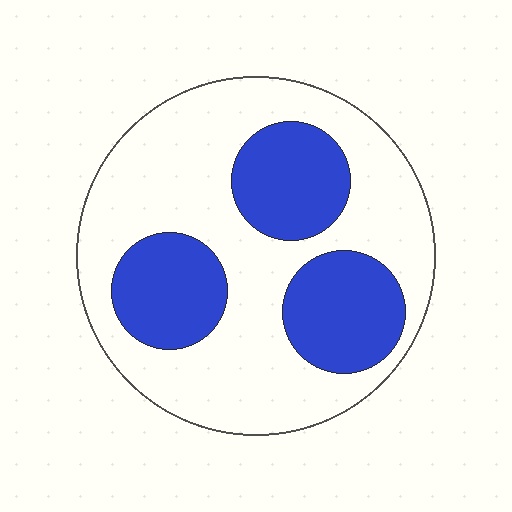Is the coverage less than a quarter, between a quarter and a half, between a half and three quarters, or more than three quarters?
Between a quarter and a half.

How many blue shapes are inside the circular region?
3.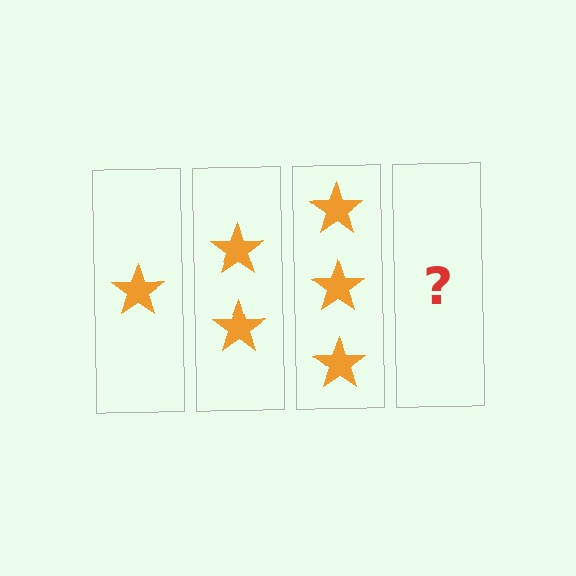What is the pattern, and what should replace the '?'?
The pattern is that each step adds one more star. The '?' should be 4 stars.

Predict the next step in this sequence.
The next step is 4 stars.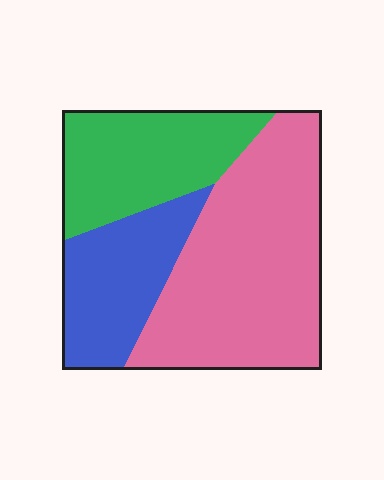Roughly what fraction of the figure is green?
Green covers about 25% of the figure.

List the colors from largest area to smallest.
From largest to smallest: pink, green, blue.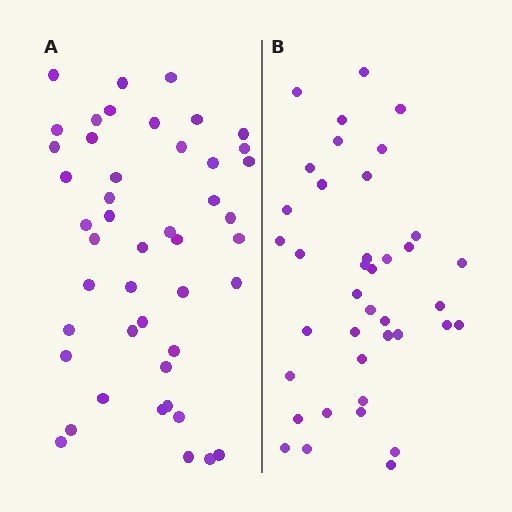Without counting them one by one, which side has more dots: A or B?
Region A (the left region) has more dots.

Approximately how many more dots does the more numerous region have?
Region A has roughly 8 or so more dots than region B.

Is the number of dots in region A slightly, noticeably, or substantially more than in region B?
Region A has only slightly more — the two regions are fairly close. The ratio is roughly 1.2 to 1.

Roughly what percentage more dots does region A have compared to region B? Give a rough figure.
About 20% more.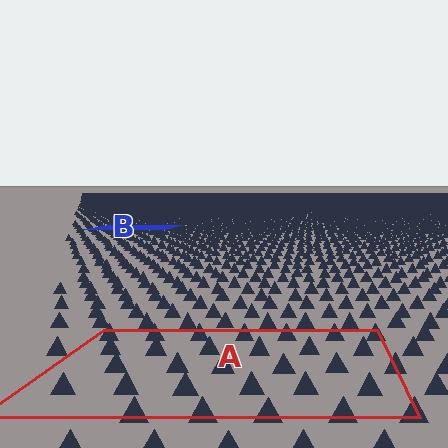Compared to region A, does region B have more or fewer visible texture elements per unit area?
Region B has more texture elements per unit area — they are packed more densely because it is farther away.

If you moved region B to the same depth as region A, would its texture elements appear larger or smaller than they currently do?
They would appear larger. At a closer depth, the same texture elements are projected at a bigger on-screen size.